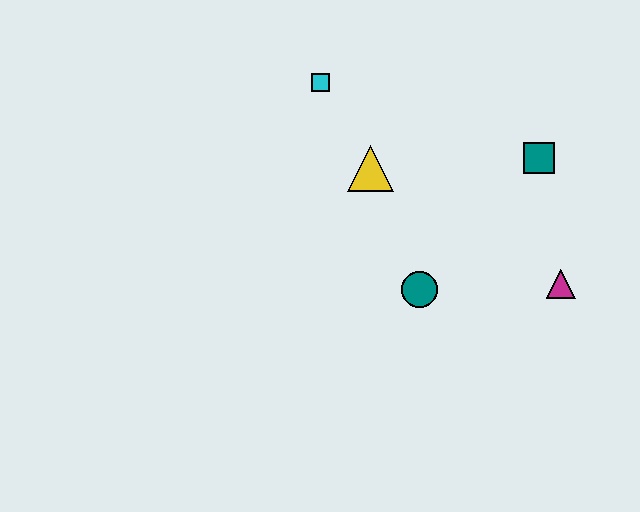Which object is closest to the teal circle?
The yellow triangle is closest to the teal circle.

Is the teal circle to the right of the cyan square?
Yes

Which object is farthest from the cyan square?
The magenta triangle is farthest from the cyan square.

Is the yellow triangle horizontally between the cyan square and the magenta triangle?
Yes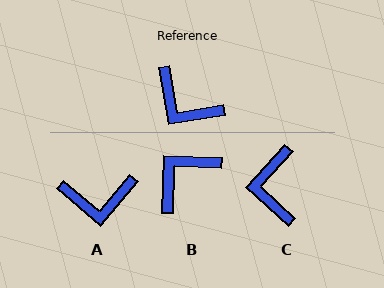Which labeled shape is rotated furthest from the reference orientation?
B, about 101 degrees away.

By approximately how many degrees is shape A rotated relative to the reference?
Approximately 40 degrees counter-clockwise.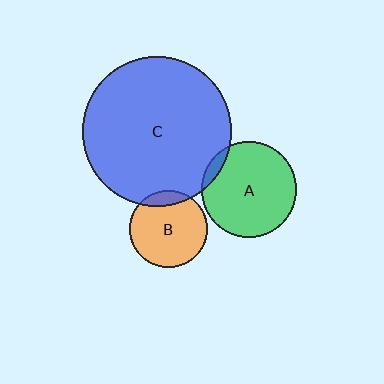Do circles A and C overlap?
Yes.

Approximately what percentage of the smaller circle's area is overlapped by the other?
Approximately 5%.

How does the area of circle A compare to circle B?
Approximately 1.5 times.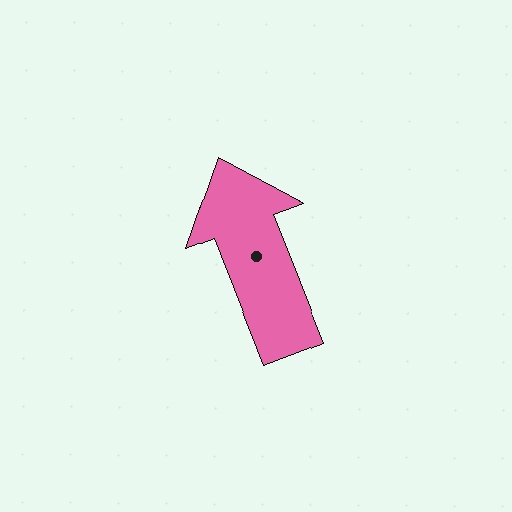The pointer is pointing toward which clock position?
Roughly 11 o'clock.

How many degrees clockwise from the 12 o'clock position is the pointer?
Approximately 339 degrees.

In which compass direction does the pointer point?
North.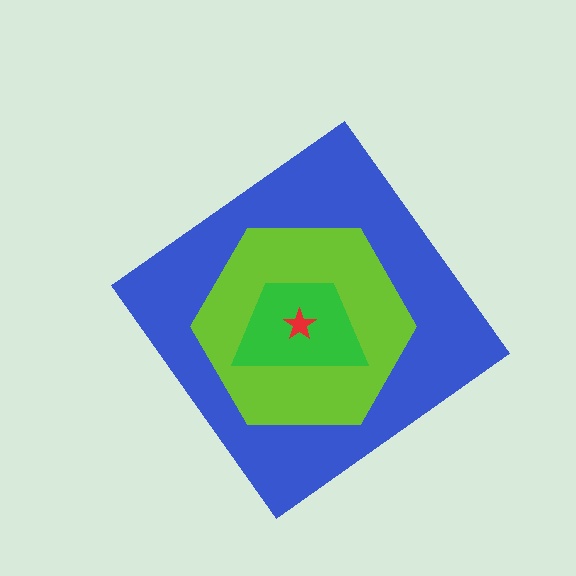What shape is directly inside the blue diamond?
The lime hexagon.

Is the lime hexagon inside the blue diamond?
Yes.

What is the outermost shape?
The blue diamond.